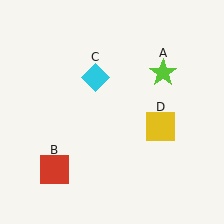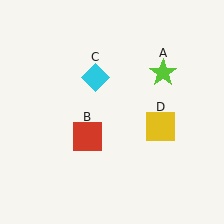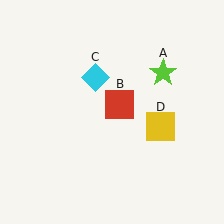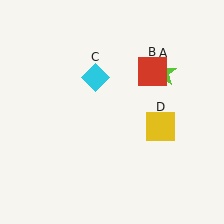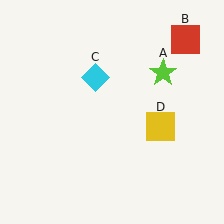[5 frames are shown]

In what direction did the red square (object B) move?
The red square (object B) moved up and to the right.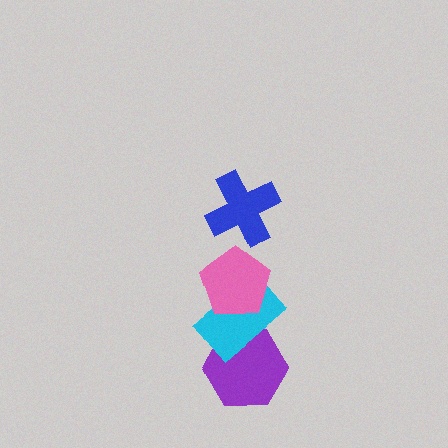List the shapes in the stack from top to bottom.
From top to bottom: the blue cross, the pink pentagon, the cyan rectangle, the purple hexagon.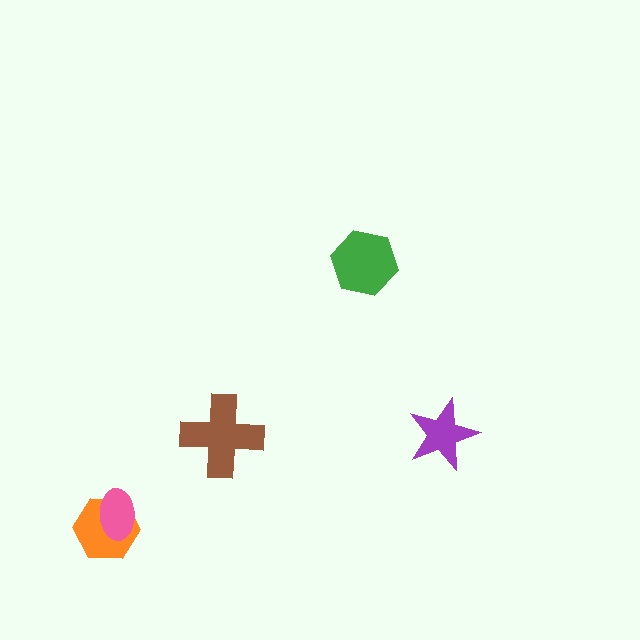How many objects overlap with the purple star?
0 objects overlap with the purple star.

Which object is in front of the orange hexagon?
The pink ellipse is in front of the orange hexagon.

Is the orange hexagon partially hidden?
Yes, it is partially covered by another shape.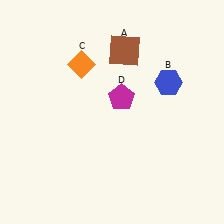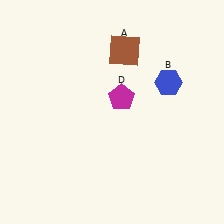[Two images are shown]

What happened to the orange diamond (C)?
The orange diamond (C) was removed in Image 2. It was in the top-left area of Image 1.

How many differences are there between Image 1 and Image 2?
There is 1 difference between the two images.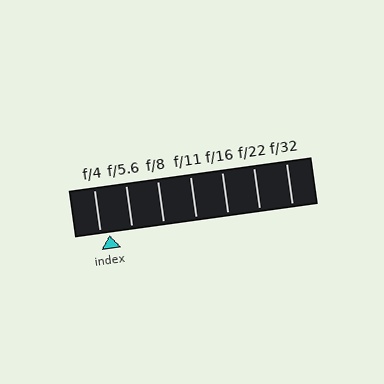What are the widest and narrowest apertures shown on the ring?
The widest aperture shown is f/4 and the narrowest is f/32.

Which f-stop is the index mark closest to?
The index mark is closest to f/4.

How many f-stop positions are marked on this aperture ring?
There are 7 f-stop positions marked.